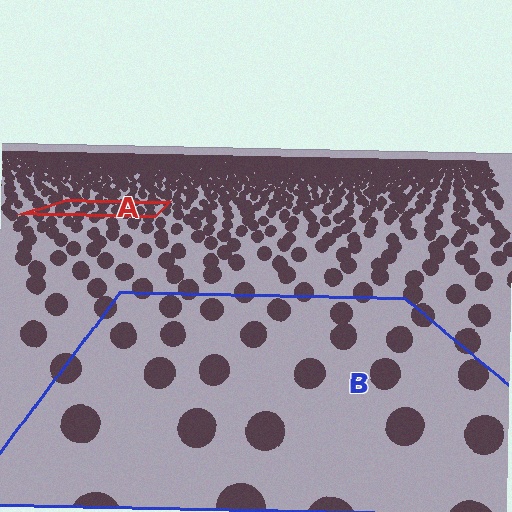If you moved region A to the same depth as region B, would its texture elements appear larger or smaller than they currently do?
They would appear larger. At a closer depth, the same texture elements are projected at a bigger on-screen size.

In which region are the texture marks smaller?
The texture marks are smaller in region A, because it is farther away.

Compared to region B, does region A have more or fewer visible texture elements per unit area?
Region A has more texture elements per unit area — they are packed more densely because it is farther away.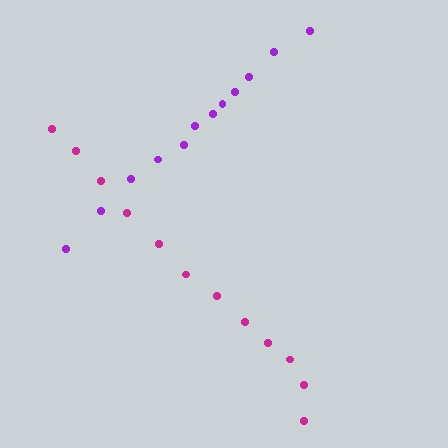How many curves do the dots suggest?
There are 2 distinct paths.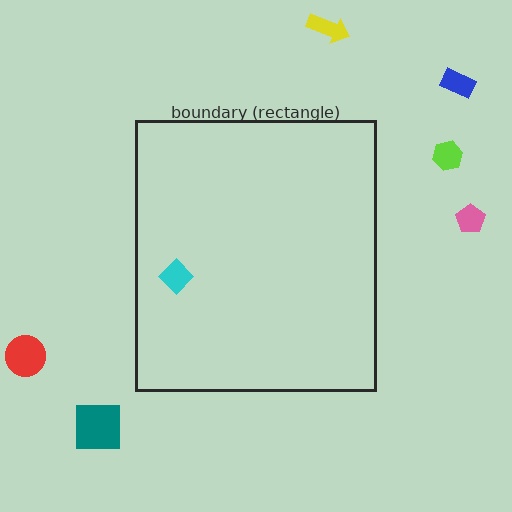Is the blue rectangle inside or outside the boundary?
Outside.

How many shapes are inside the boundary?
1 inside, 6 outside.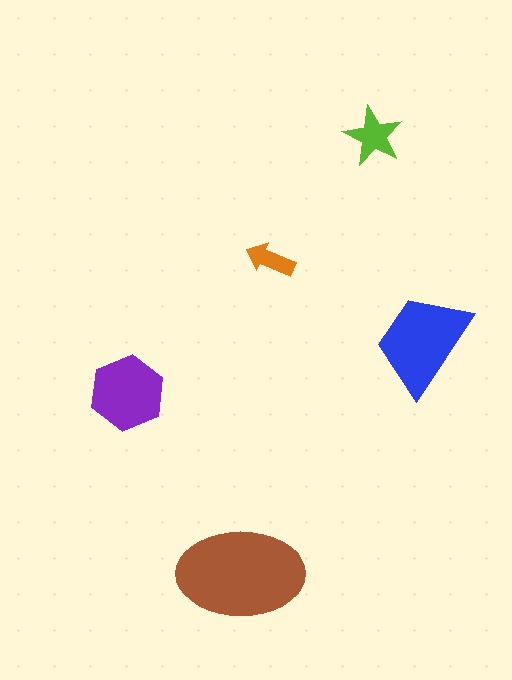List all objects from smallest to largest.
The orange arrow, the lime star, the purple hexagon, the blue trapezoid, the brown ellipse.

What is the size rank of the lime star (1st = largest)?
4th.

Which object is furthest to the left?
The purple hexagon is leftmost.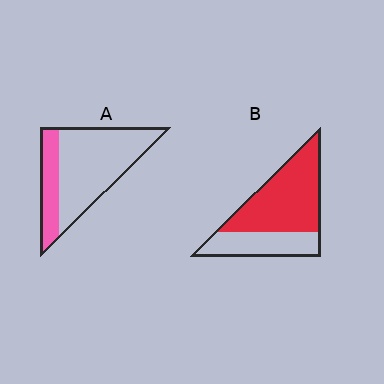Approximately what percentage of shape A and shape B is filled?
A is approximately 25% and B is approximately 65%.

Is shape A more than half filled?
No.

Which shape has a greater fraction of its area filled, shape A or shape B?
Shape B.